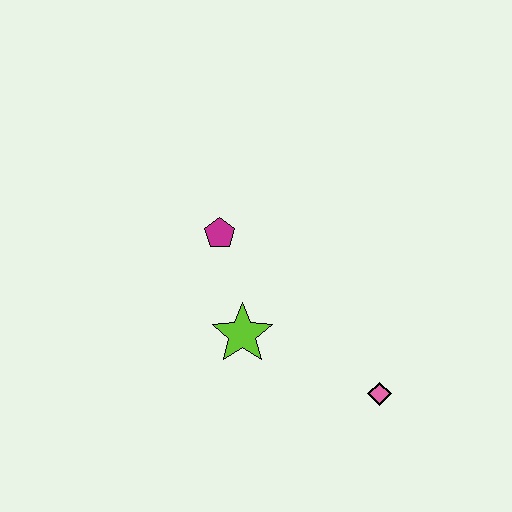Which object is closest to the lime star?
The magenta pentagon is closest to the lime star.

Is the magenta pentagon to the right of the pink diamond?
No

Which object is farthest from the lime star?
The pink diamond is farthest from the lime star.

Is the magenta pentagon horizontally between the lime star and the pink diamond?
No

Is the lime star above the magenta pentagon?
No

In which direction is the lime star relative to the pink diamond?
The lime star is to the left of the pink diamond.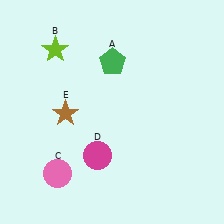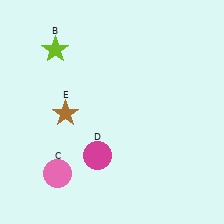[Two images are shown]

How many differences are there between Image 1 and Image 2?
There is 1 difference between the two images.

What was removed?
The green pentagon (A) was removed in Image 2.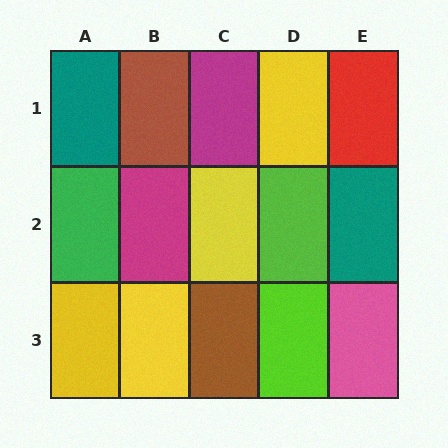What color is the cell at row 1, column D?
Yellow.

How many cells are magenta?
2 cells are magenta.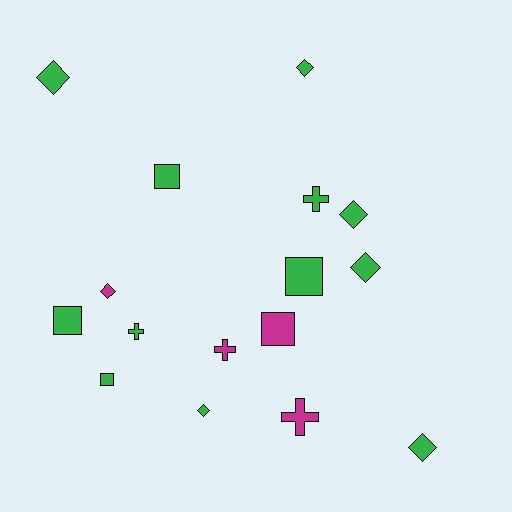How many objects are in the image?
There are 16 objects.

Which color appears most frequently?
Green, with 12 objects.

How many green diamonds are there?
There are 6 green diamonds.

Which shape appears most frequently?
Diamond, with 7 objects.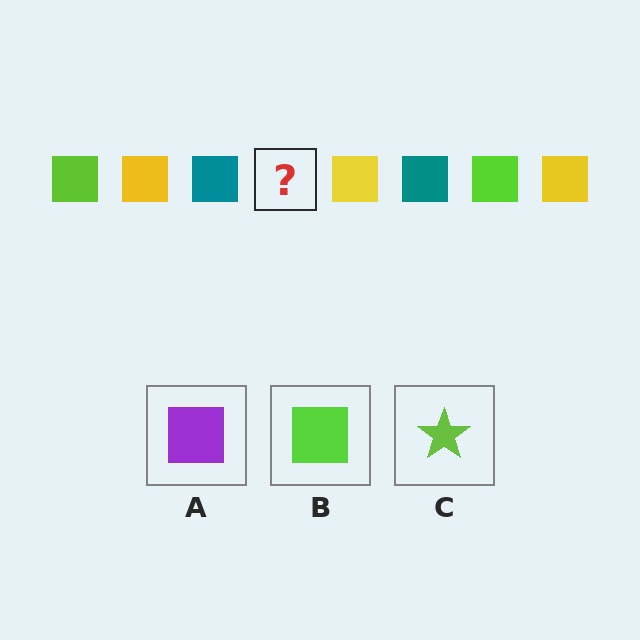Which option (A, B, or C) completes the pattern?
B.